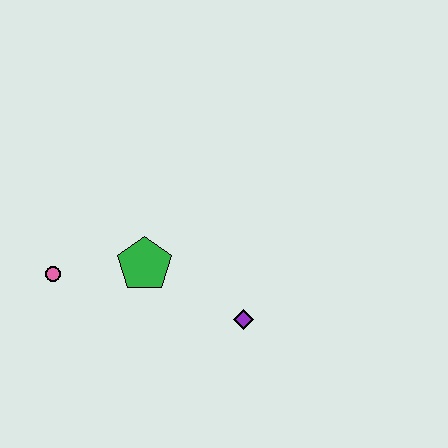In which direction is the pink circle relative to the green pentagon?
The pink circle is to the left of the green pentagon.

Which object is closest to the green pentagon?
The pink circle is closest to the green pentagon.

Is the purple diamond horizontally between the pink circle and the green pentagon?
No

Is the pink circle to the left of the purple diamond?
Yes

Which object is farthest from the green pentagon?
The purple diamond is farthest from the green pentagon.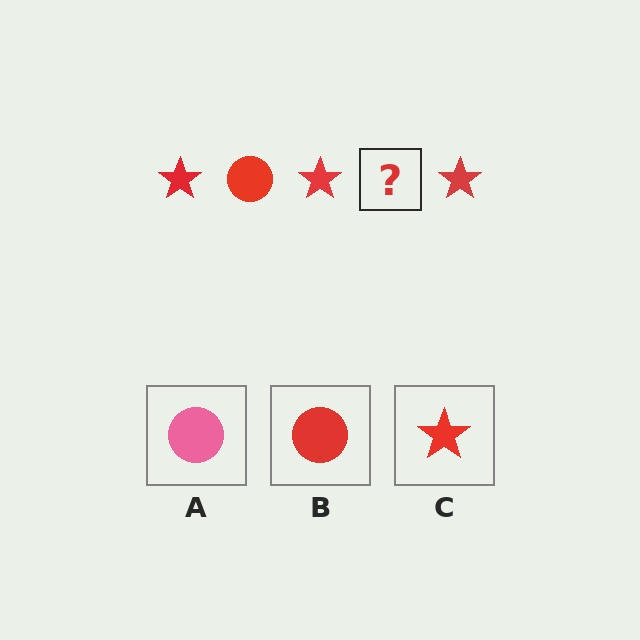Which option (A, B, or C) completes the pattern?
B.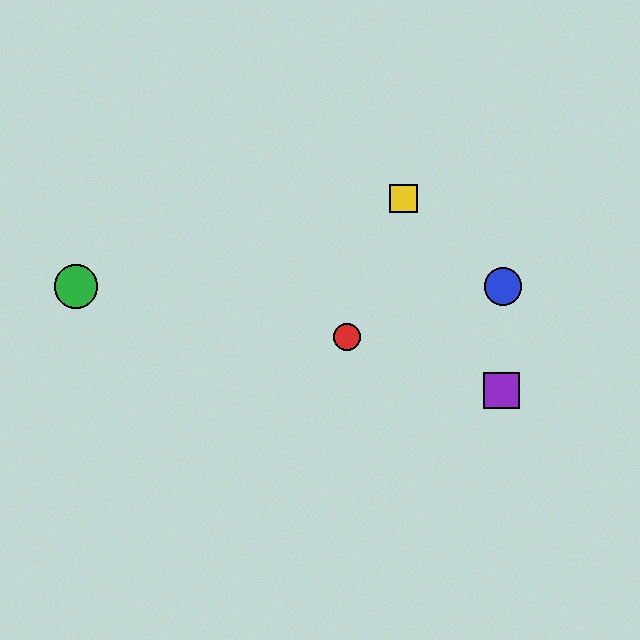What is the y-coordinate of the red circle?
The red circle is at y≈337.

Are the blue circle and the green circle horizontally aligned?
Yes, both are at y≈287.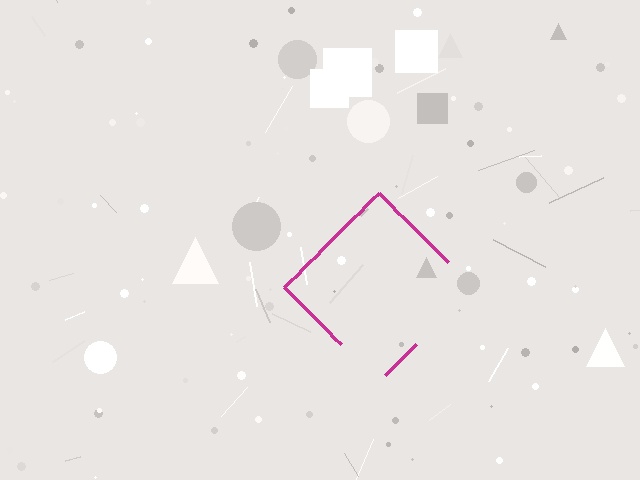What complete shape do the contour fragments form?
The contour fragments form a diamond.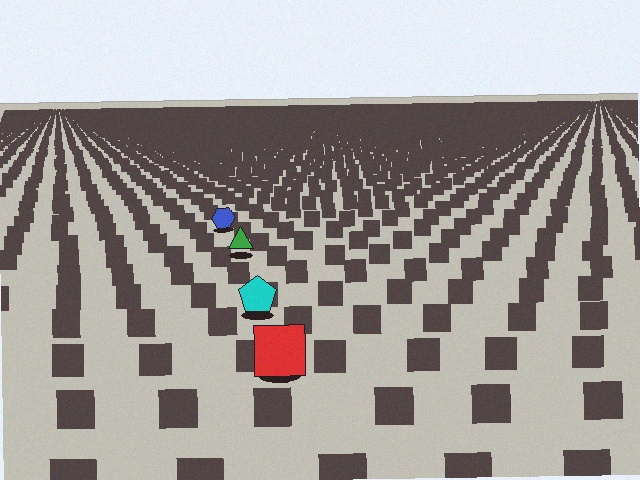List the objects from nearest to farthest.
From nearest to farthest: the red square, the cyan pentagon, the green triangle, the blue hexagon.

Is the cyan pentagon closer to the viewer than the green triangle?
Yes. The cyan pentagon is closer — you can tell from the texture gradient: the ground texture is coarser near it.